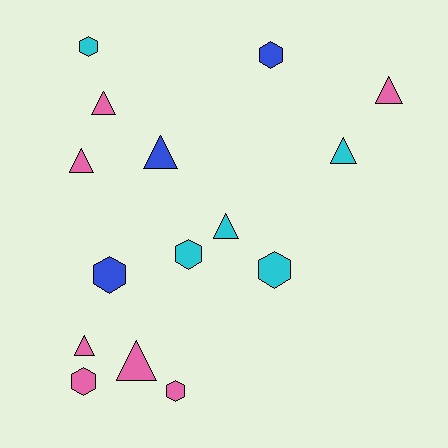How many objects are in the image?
There are 15 objects.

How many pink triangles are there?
There are 5 pink triangles.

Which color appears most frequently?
Pink, with 7 objects.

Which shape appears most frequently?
Triangle, with 8 objects.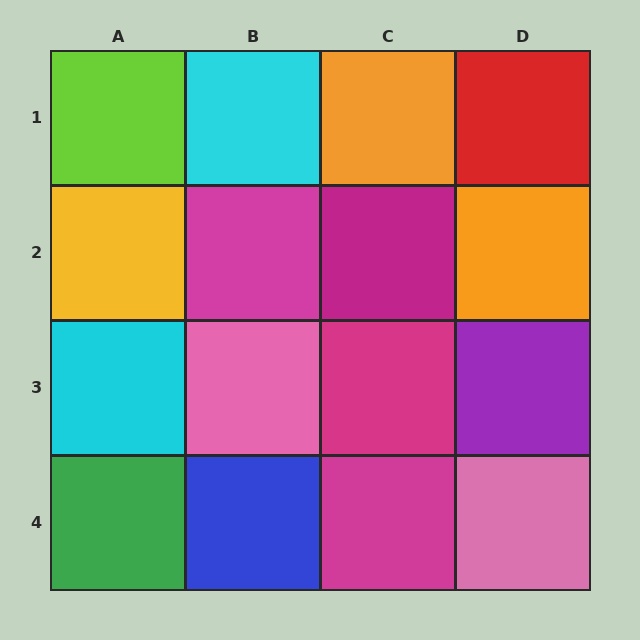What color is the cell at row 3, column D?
Purple.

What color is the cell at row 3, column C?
Magenta.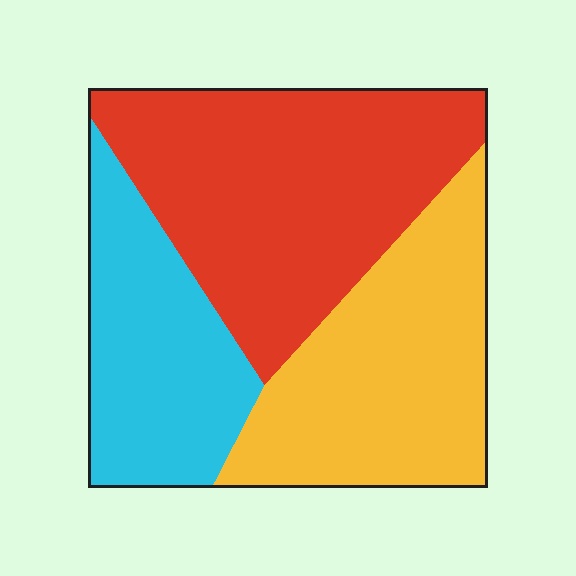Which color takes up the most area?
Red, at roughly 40%.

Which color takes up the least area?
Cyan, at roughly 25%.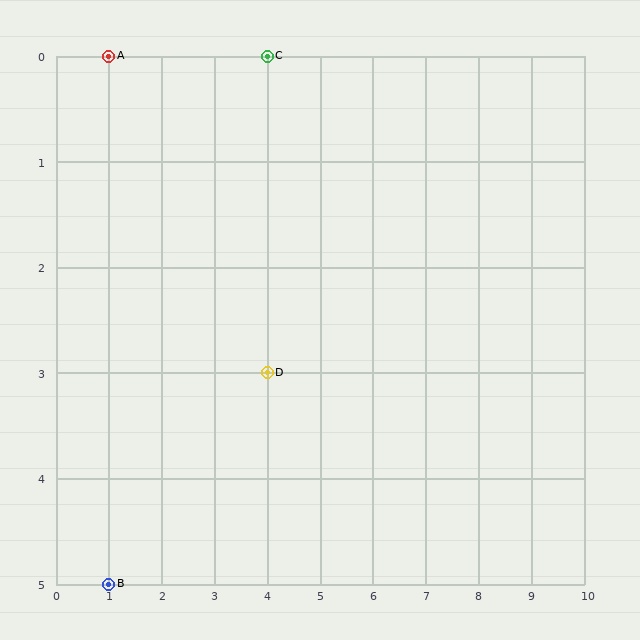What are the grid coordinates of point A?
Point A is at grid coordinates (1, 0).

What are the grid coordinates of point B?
Point B is at grid coordinates (1, 5).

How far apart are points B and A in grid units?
Points B and A are 5 rows apart.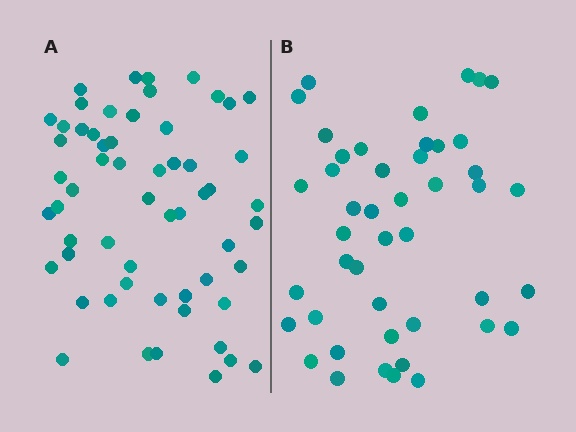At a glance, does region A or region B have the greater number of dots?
Region A (the left region) has more dots.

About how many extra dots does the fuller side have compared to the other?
Region A has approximately 15 more dots than region B.